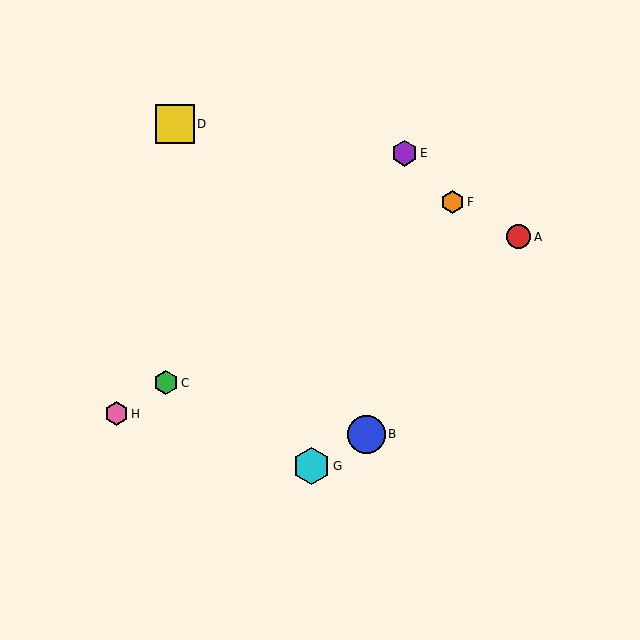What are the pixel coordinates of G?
Object G is at (312, 466).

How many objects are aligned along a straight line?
3 objects (C, F, H) are aligned along a straight line.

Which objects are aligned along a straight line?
Objects C, F, H are aligned along a straight line.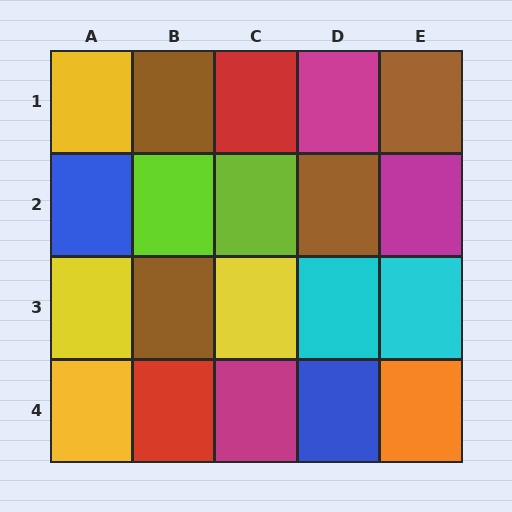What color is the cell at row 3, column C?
Yellow.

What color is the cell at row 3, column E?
Cyan.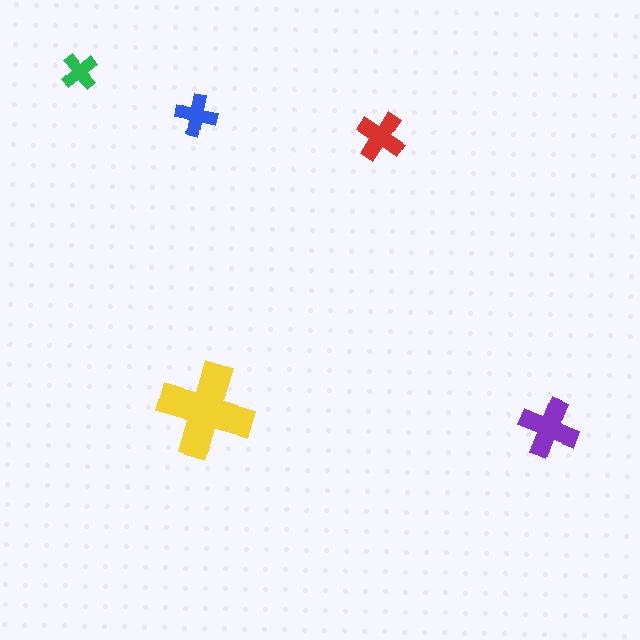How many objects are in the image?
There are 5 objects in the image.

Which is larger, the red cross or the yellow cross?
The yellow one.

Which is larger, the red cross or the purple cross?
The purple one.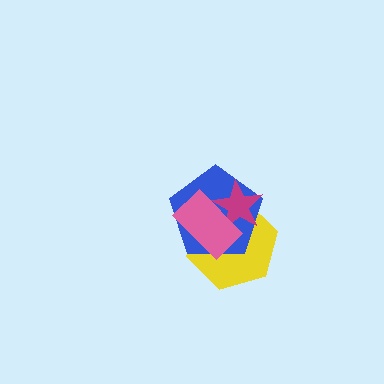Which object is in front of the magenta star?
The pink rectangle is in front of the magenta star.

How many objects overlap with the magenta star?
3 objects overlap with the magenta star.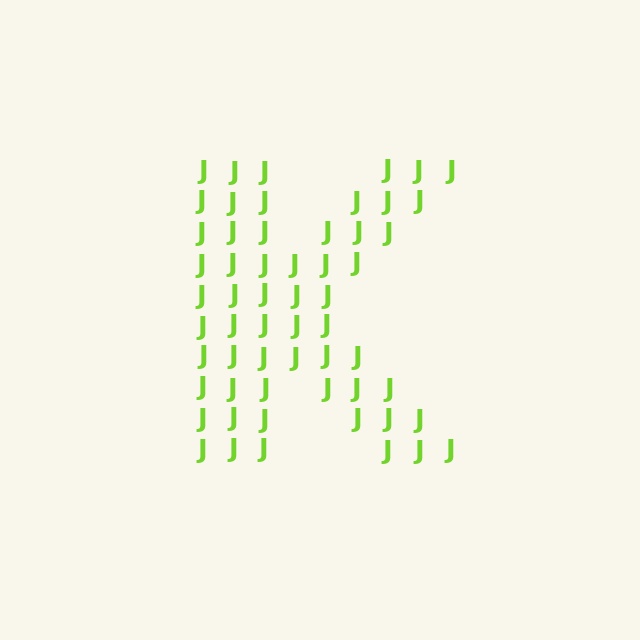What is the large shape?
The large shape is the letter K.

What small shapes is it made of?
It is made of small letter J's.